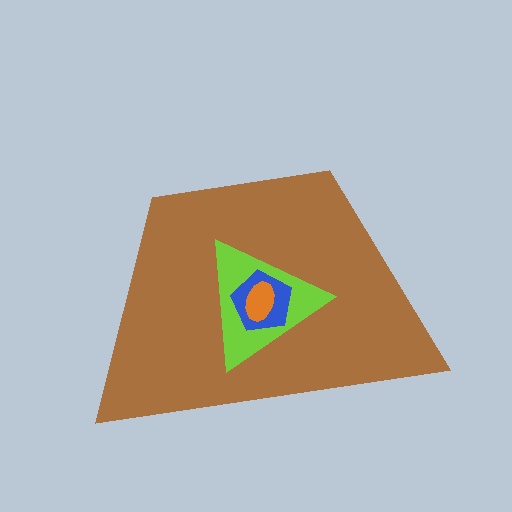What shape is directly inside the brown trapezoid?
The lime triangle.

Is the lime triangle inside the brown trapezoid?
Yes.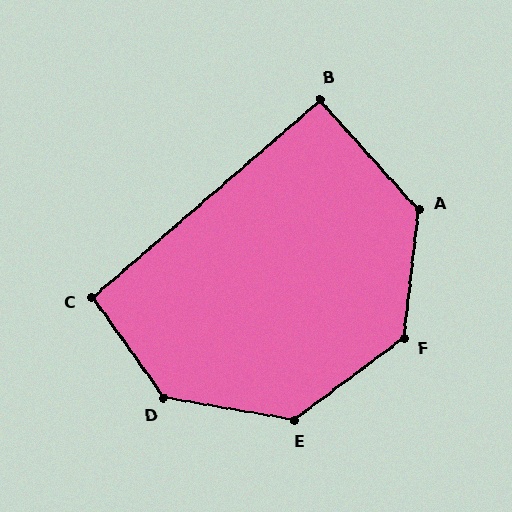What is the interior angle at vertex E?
Approximately 133 degrees (obtuse).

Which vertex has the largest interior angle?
D, at approximately 135 degrees.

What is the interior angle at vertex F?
Approximately 134 degrees (obtuse).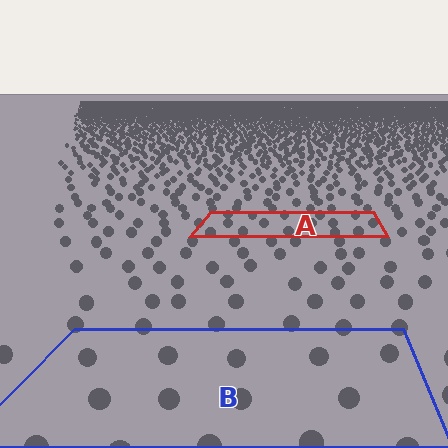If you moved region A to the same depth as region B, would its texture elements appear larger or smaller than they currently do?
They would appear larger. At a closer depth, the same texture elements are projected at a bigger on-screen size.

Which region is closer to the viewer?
Region B is closer. The texture elements there are larger and more spread out.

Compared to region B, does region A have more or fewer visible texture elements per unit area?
Region A has more texture elements per unit area — they are packed more densely because it is farther away.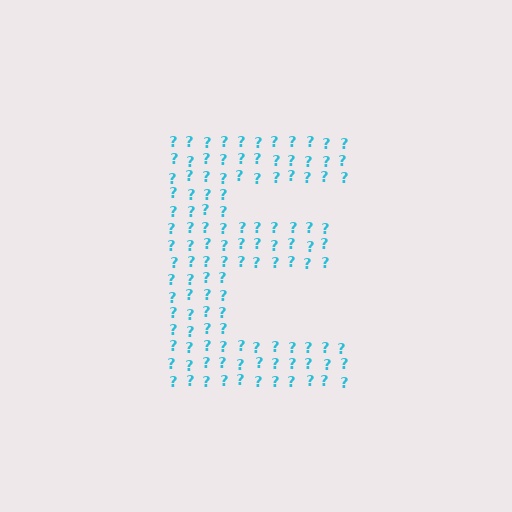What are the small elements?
The small elements are question marks.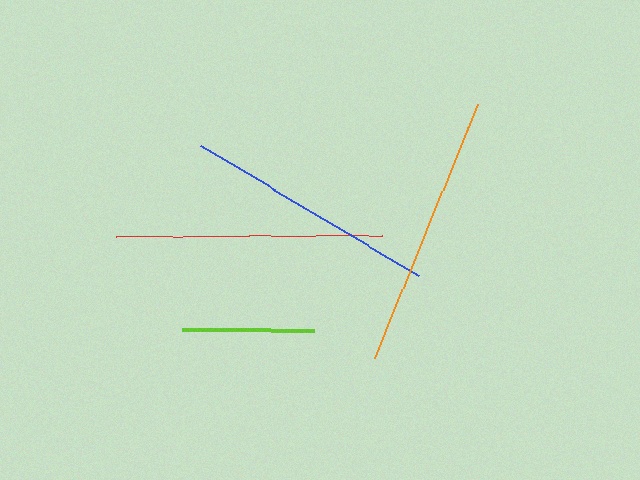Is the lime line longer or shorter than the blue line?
The blue line is longer than the lime line.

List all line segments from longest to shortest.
From longest to shortest: orange, red, blue, lime.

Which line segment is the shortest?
The lime line is the shortest at approximately 131 pixels.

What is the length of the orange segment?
The orange segment is approximately 274 pixels long.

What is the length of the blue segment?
The blue segment is approximately 253 pixels long.